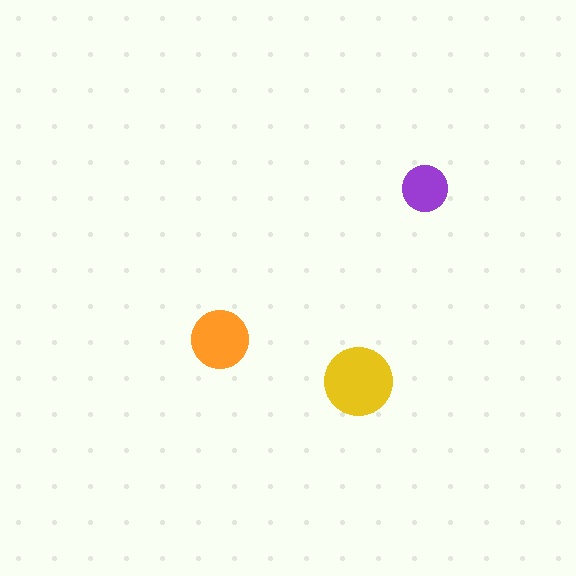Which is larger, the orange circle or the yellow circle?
The yellow one.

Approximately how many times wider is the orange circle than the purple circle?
About 1.5 times wider.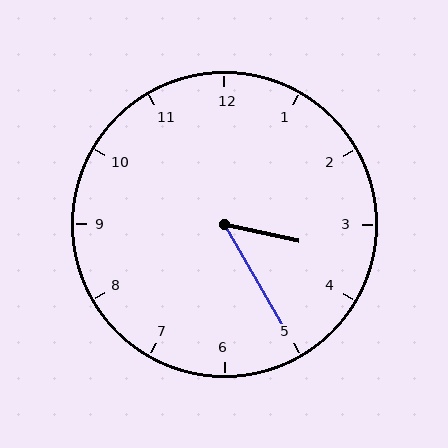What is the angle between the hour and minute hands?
Approximately 48 degrees.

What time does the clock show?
3:25.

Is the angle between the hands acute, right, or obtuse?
It is acute.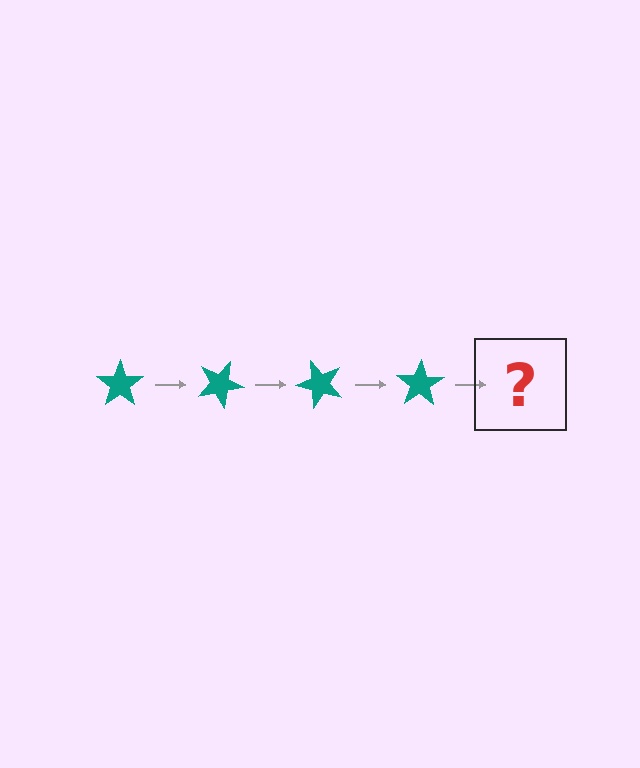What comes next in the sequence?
The next element should be a teal star rotated 100 degrees.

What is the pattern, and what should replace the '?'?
The pattern is that the star rotates 25 degrees each step. The '?' should be a teal star rotated 100 degrees.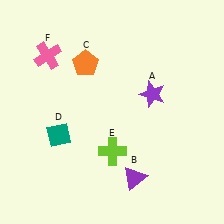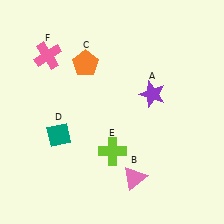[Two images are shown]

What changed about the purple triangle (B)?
In Image 1, B is purple. In Image 2, it changed to pink.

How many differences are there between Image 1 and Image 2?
There is 1 difference between the two images.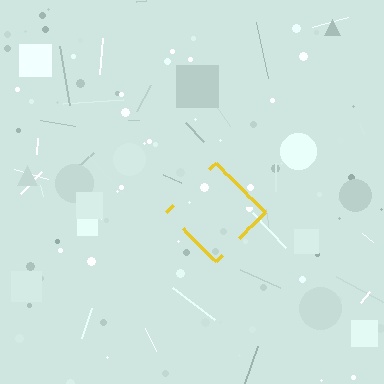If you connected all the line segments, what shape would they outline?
They would outline a diamond.